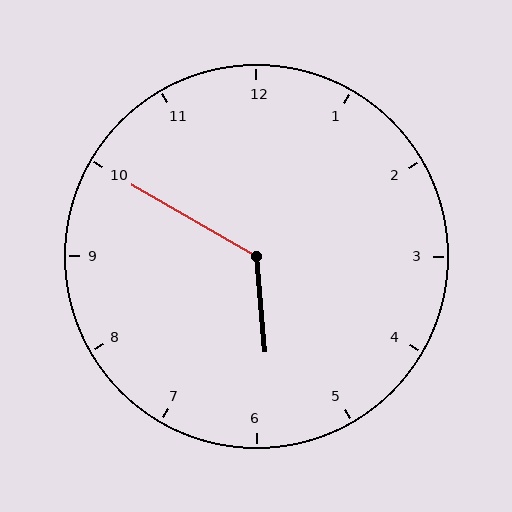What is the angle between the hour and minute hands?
Approximately 125 degrees.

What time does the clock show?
5:50.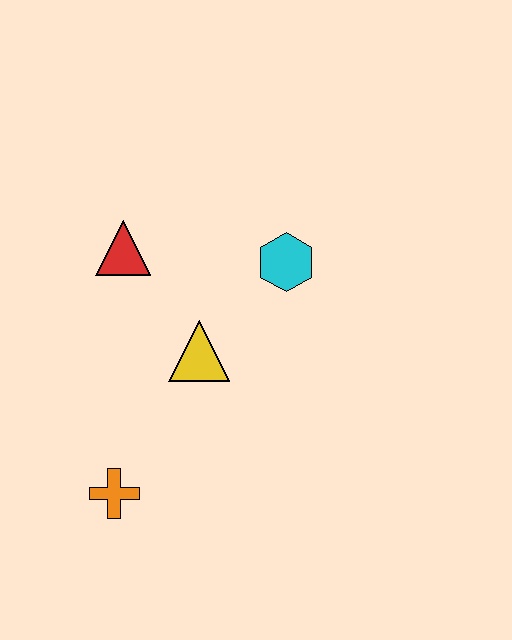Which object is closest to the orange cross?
The yellow triangle is closest to the orange cross.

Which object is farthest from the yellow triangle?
The orange cross is farthest from the yellow triangle.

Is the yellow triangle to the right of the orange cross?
Yes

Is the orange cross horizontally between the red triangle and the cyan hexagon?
No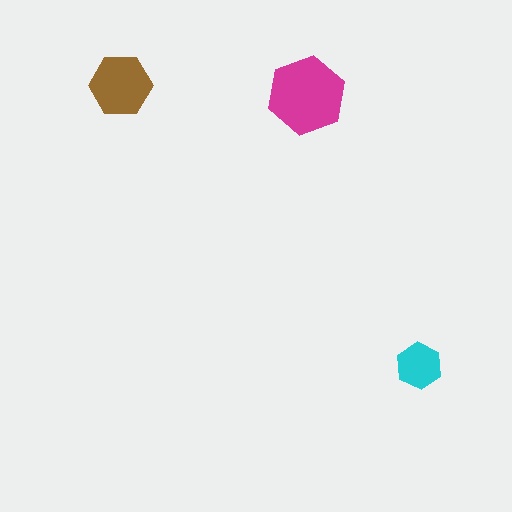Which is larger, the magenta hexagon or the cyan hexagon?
The magenta one.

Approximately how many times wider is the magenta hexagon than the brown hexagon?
About 1.5 times wider.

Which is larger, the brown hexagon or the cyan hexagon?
The brown one.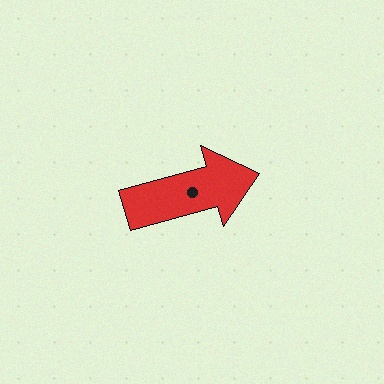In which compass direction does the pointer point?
East.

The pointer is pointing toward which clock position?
Roughly 2 o'clock.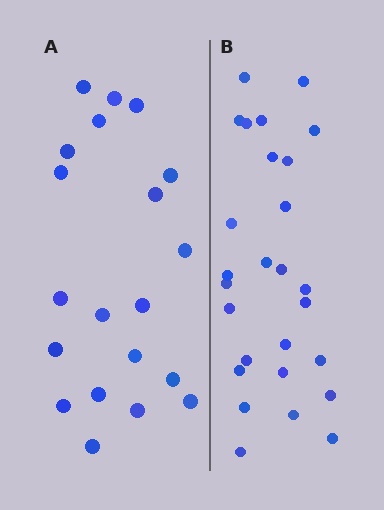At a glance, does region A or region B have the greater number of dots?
Region B (the right region) has more dots.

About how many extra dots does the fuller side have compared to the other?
Region B has roughly 8 or so more dots than region A.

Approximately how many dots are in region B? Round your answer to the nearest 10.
About 30 dots. (The exact count is 27, which rounds to 30.)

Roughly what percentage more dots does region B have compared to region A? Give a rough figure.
About 35% more.